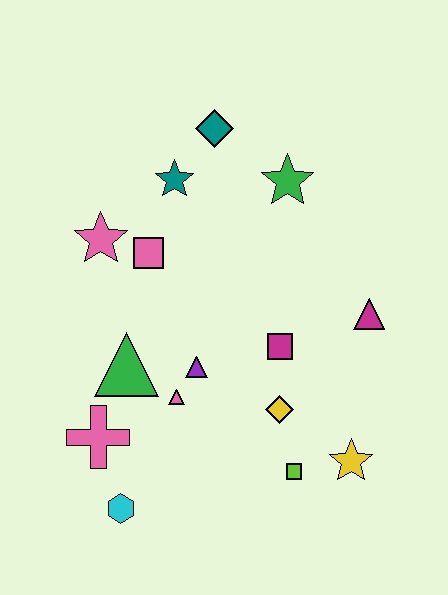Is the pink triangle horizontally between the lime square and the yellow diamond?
No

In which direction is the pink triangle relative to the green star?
The pink triangle is below the green star.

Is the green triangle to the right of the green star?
No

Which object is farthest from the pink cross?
The teal diamond is farthest from the pink cross.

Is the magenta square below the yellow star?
No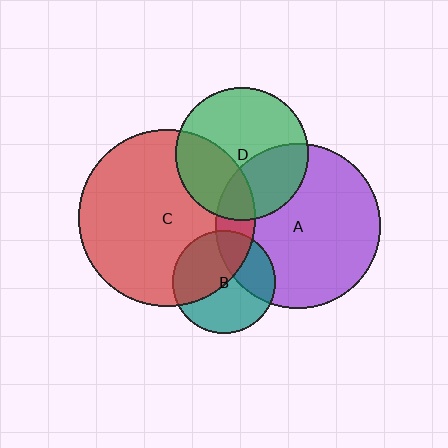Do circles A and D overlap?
Yes.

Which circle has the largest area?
Circle C (red).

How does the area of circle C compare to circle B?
Approximately 3.0 times.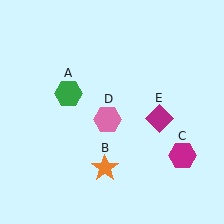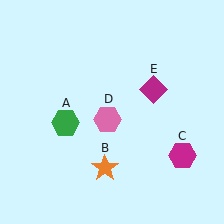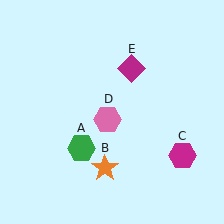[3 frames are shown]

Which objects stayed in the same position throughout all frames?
Orange star (object B) and magenta hexagon (object C) and pink hexagon (object D) remained stationary.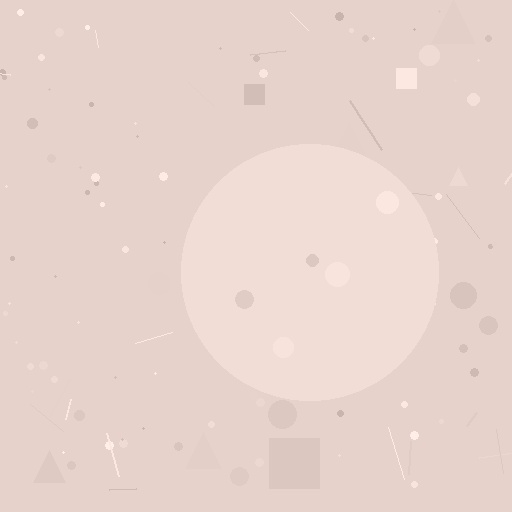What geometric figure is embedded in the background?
A circle is embedded in the background.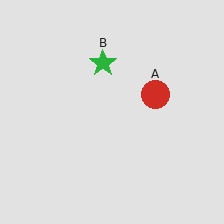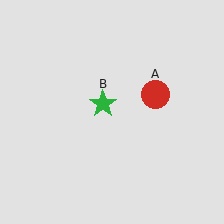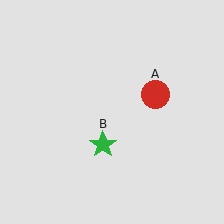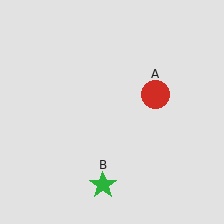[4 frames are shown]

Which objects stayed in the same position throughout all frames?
Red circle (object A) remained stationary.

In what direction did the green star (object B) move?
The green star (object B) moved down.